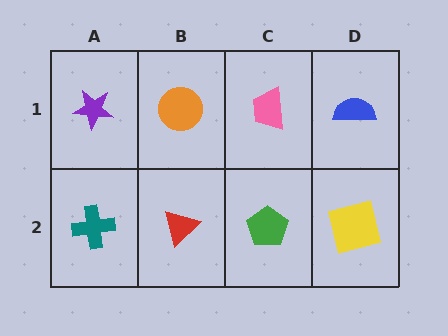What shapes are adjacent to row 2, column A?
A purple star (row 1, column A), a red triangle (row 2, column B).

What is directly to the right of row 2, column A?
A red triangle.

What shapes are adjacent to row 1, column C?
A green pentagon (row 2, column C), an orange circle (row 1, column B), a blue semicircle (row 1, column D).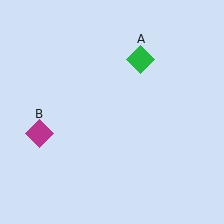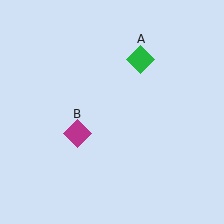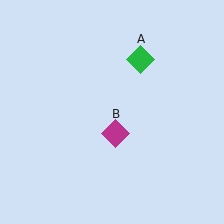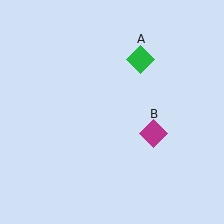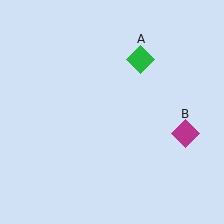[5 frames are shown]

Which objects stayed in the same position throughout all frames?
Green diamond (object A) remained stationary.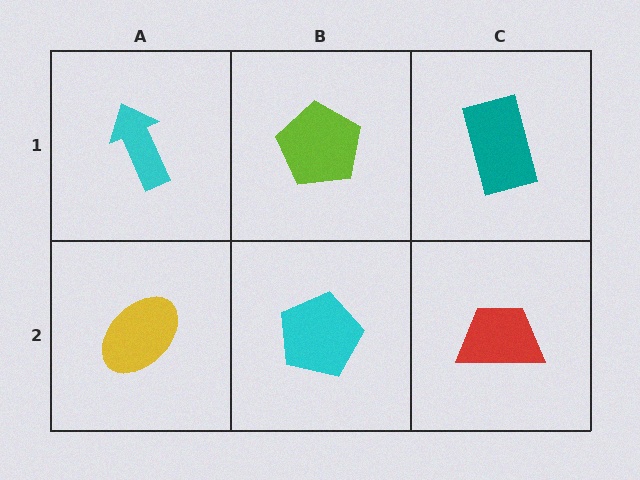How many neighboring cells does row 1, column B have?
3.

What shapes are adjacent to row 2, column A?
A cyan arrow (row 1, column A), a cyan pentagon (row 2, column B).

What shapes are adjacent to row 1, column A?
A yellow ellipse (row 2, column A), a lime pentagon (row 1, column B).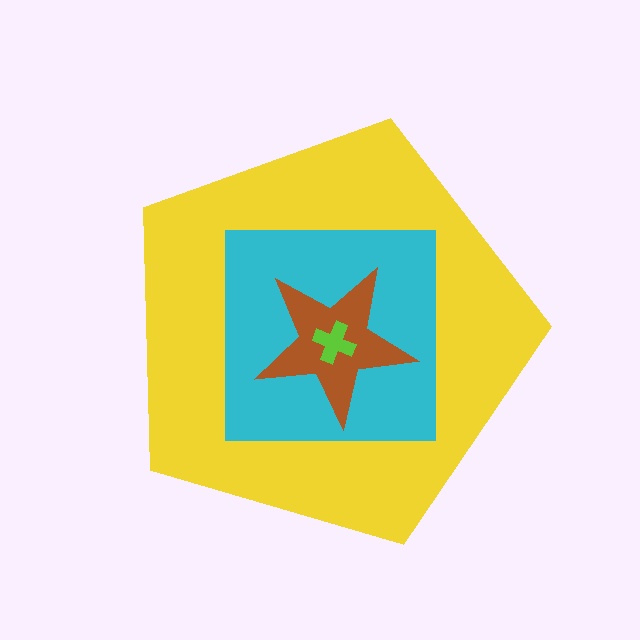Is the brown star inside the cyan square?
Yes.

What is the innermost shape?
The lime cross.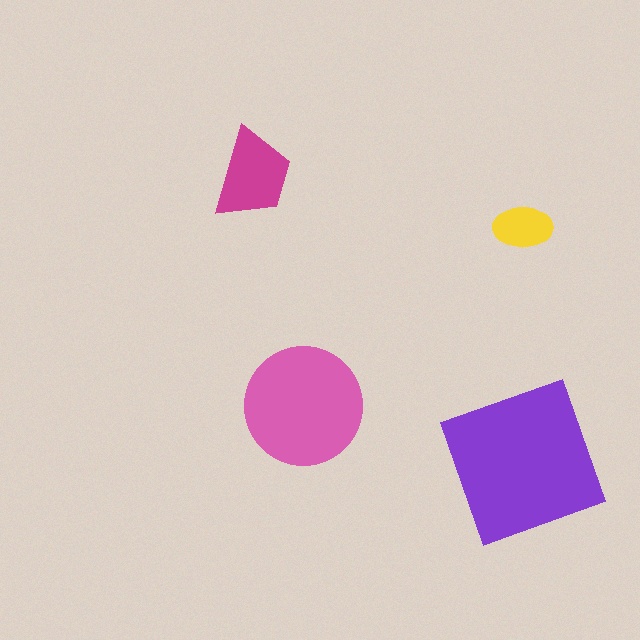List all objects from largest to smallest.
The purple square, the pink circle, the magenta trapezoid, the yellow ellipse.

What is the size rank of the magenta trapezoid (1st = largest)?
3rd.